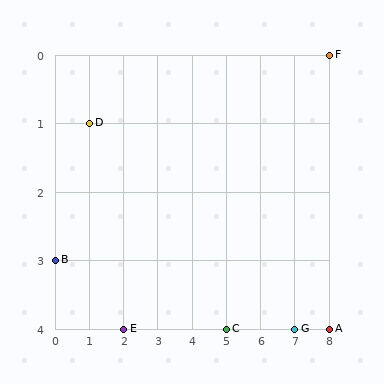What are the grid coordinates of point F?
Point F is at grid coordinates (8, 0).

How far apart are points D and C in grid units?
Points D and C are 4 columns and 3 rows apart (about 5.0 grid units diagonally).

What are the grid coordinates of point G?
Point G is at grid coordinates (7, 4).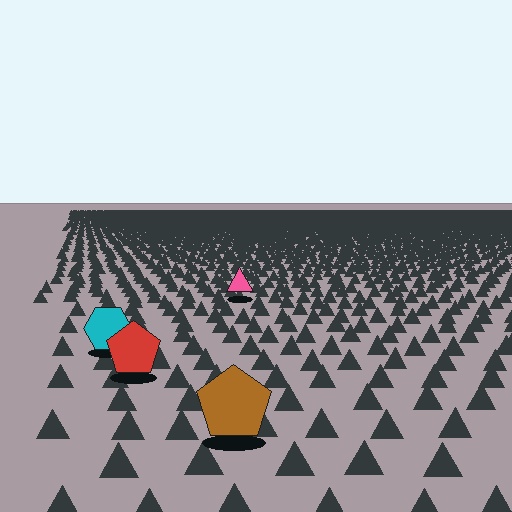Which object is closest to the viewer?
The brown pentagon is closest. The texture marks near it are larger and more spread out.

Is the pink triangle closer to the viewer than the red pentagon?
No. The red pentagon is closer — you can tell from the texture gradient: the ground texture is coarser near it.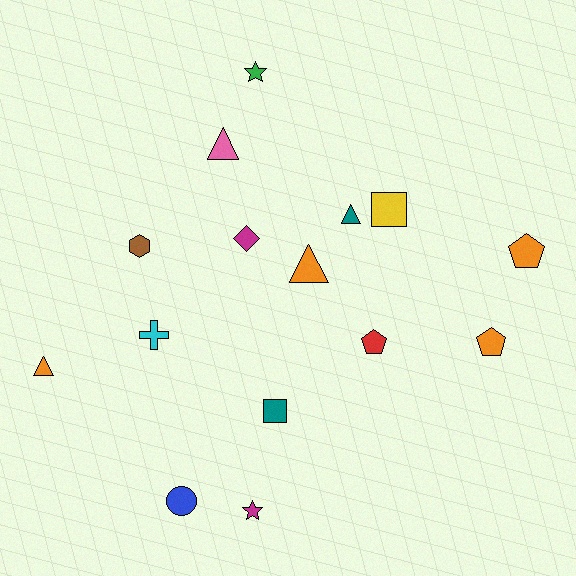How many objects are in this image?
There are 15 objects.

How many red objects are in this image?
There is 1 red object.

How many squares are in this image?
There are 2 squares.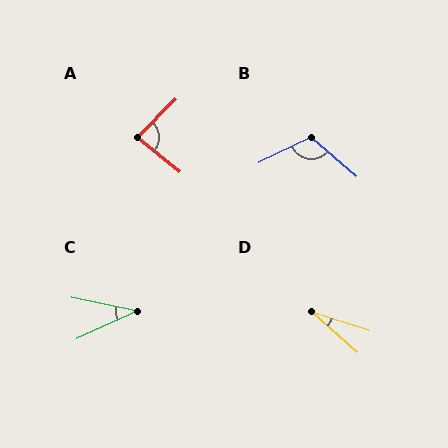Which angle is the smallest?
D, at approximately 24 degrees.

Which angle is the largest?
B, at approximately 113 degrees.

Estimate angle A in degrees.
Approximately 84 degrees.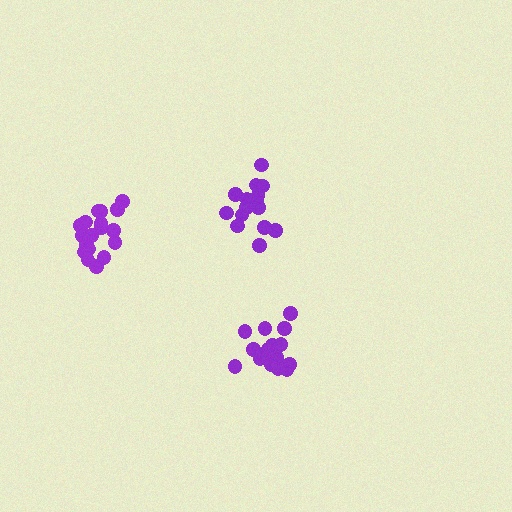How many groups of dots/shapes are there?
There are 3 groups.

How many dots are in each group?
Group 1: 17 dots, Group 2: 18 dots, Group 3: 15 dots (50 total).